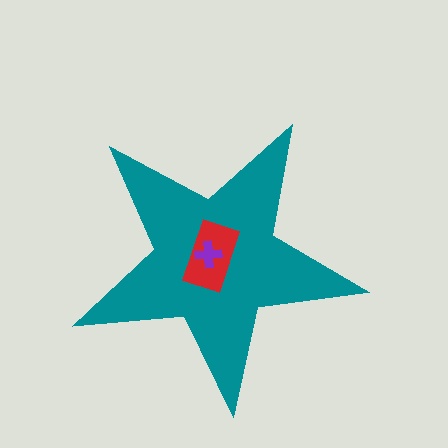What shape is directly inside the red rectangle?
The purple cross.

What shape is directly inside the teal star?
The red rectangle.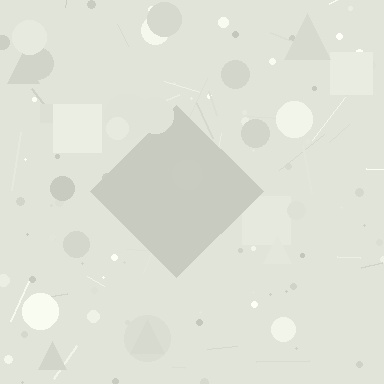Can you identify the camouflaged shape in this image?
The camouflaged shape is a diamond.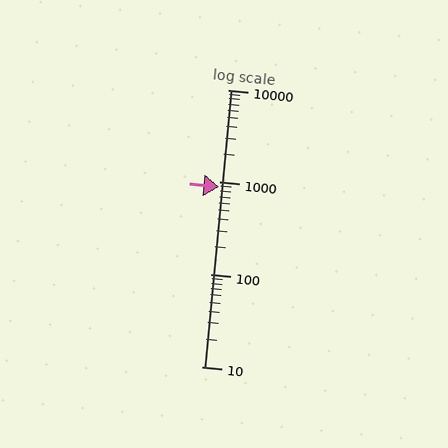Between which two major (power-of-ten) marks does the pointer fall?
The pointer is between 100 and 1000.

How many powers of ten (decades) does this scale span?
The scale spans 3 decades, from 10 to 10000.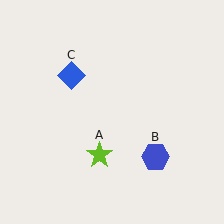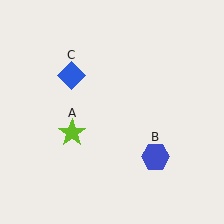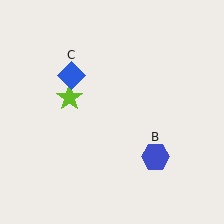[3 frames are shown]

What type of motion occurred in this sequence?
The lime star (object A) rotated clockwise around the center of the scene.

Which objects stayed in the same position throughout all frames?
Blue hexagon (object B) and blue diamond (object C) remained stationary.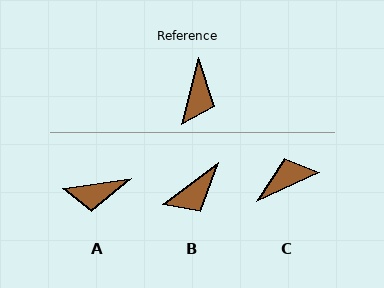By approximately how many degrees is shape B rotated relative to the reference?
Approximately 39 degrees clockwise.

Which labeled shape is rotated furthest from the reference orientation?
C, about 129 degrees away.